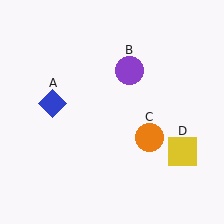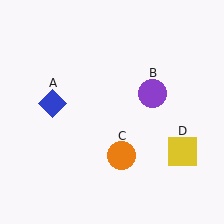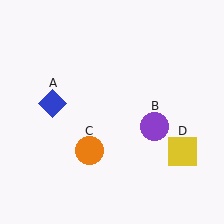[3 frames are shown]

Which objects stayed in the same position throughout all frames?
Blue diamond (object A) and yellow square (object D) remained stationary.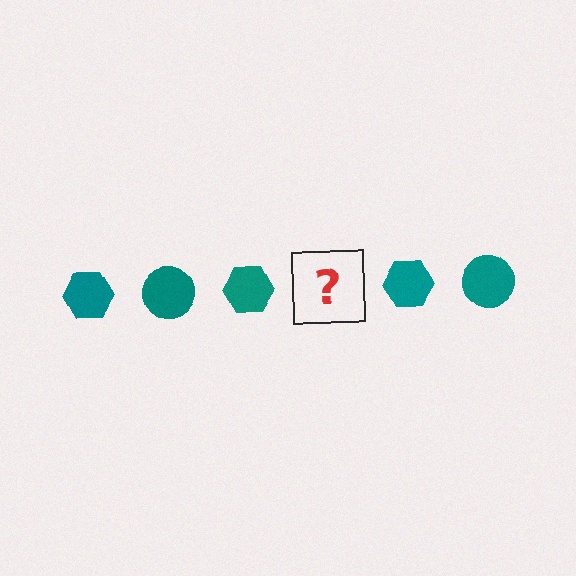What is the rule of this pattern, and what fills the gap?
The rule is that the pattern cycles through hexagon, circle shapes in teal. The gap should be filled with a teal circle.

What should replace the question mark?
The question mark should be replaced with a teal circle.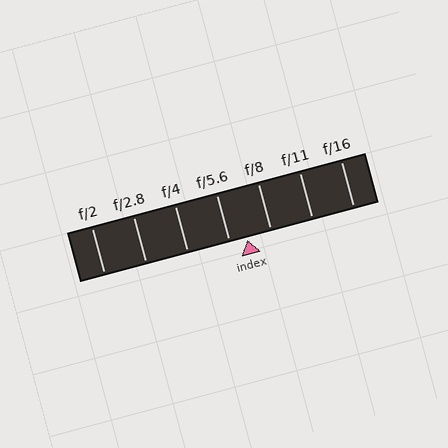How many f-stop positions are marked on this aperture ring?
There are 7 f-stop positions marked.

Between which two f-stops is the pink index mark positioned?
The index mark is between f/5.6 and f/8.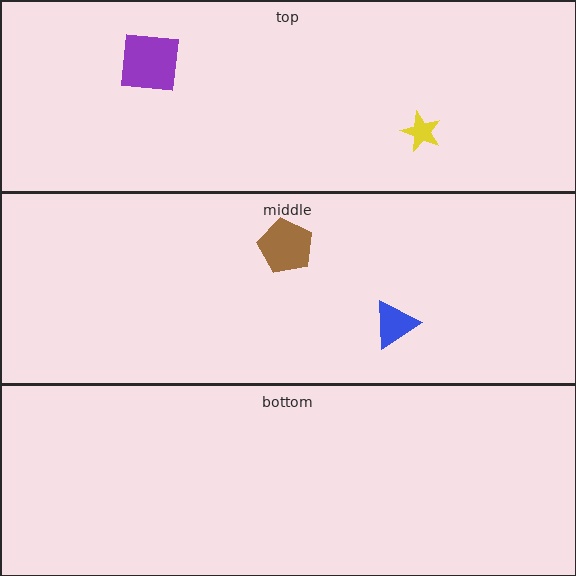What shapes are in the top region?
The purple square, the yellow star.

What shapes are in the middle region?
The blue triangle, the brown pentagon.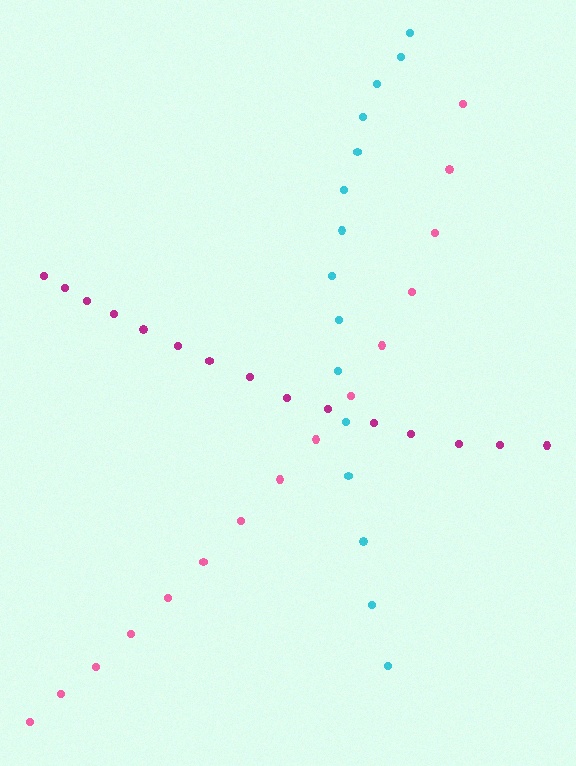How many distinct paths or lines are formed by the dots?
There are 3 distinct paths.